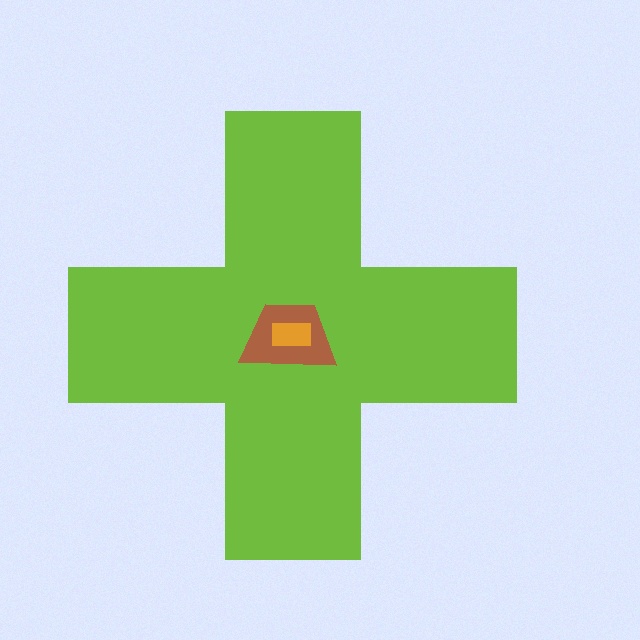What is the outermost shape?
The lime cross.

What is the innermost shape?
The orange rectangle.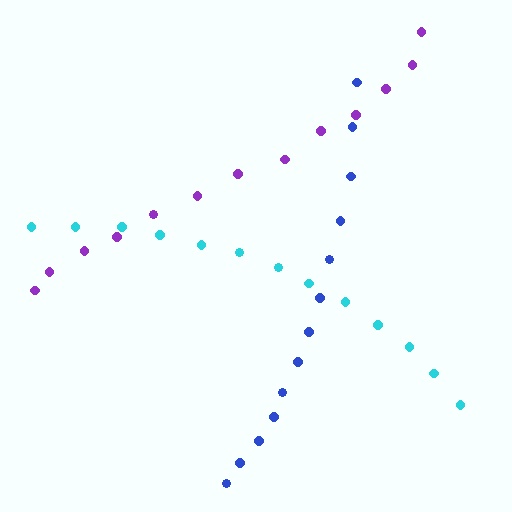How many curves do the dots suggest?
There are 3 distinct paths.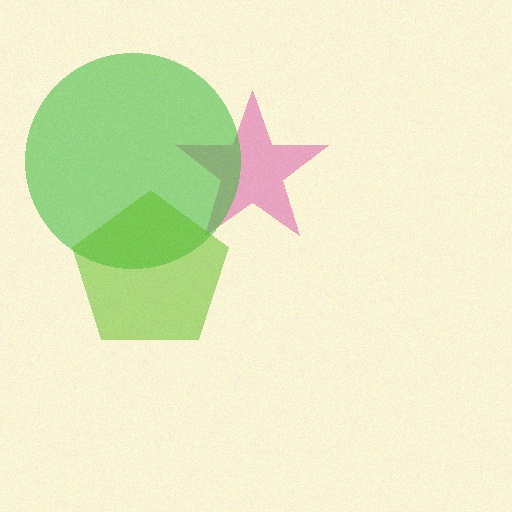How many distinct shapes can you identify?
There are 3 distinct shapes: a magenta star, a green circle, a lime pentagon.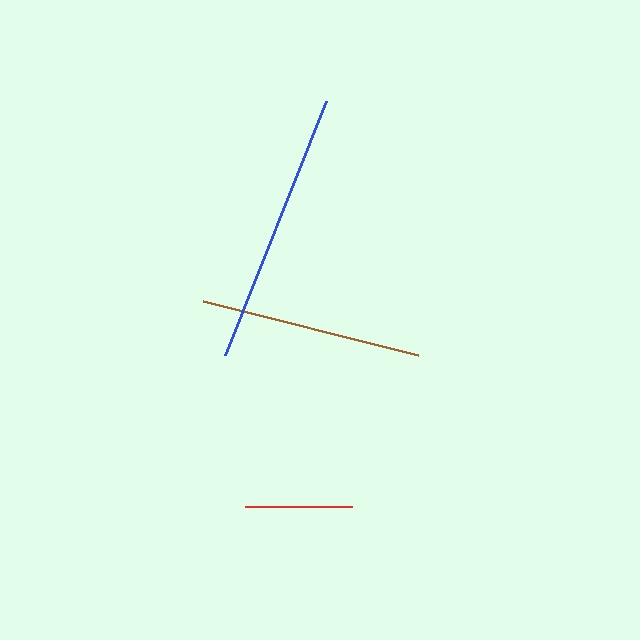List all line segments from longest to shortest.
From longest to shortest: blue, brown, red.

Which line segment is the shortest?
The red line is the shortest at approximately 107 pixels.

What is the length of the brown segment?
The brown segment is approximately 222 pixels long.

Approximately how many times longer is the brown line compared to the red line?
The brown line is approximately 2.1 times the length of the red line.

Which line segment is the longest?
The blue line is the longest at approximately 273 pixels.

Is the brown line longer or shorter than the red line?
The brown line is longer than the red line.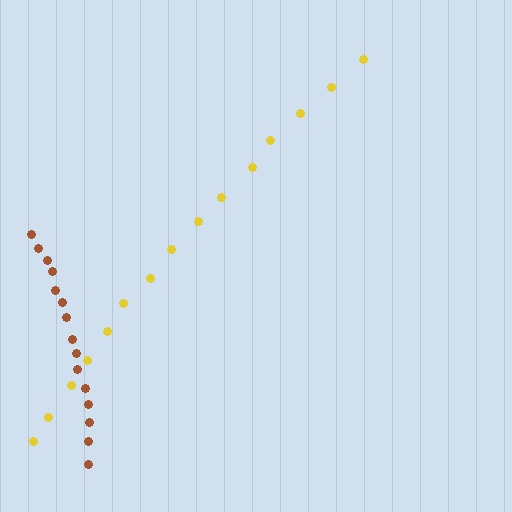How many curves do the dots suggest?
There are 2 distinct paths.